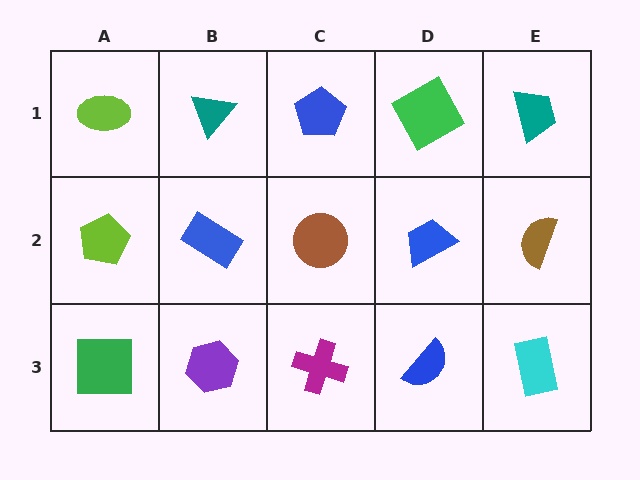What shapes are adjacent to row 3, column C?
A brown circle (row 2, column C), a purple hexagon (row 3, column B), a blue semicircle (row 3, column D).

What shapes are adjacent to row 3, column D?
A blue trapezoid (row 2, column D), a magenta cross (row 3, column C), a cyan rectangle (row 3, column E).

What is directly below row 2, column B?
A purple hexagon.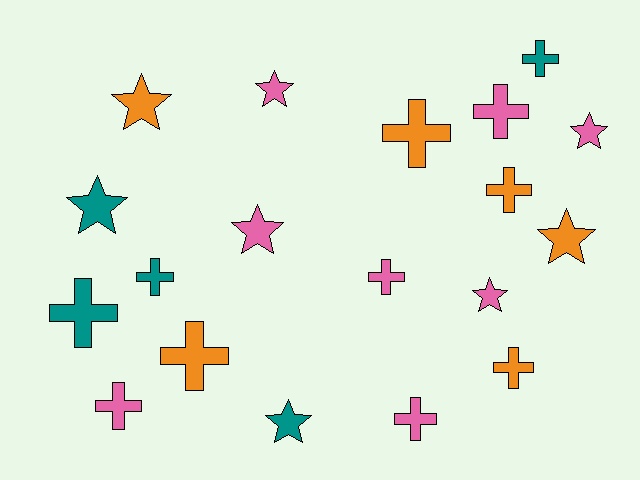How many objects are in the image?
There are 19 objects.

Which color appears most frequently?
Pink, with 8 objects.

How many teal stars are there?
There are 2 teal stars.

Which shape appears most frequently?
Cross, with 11 objects.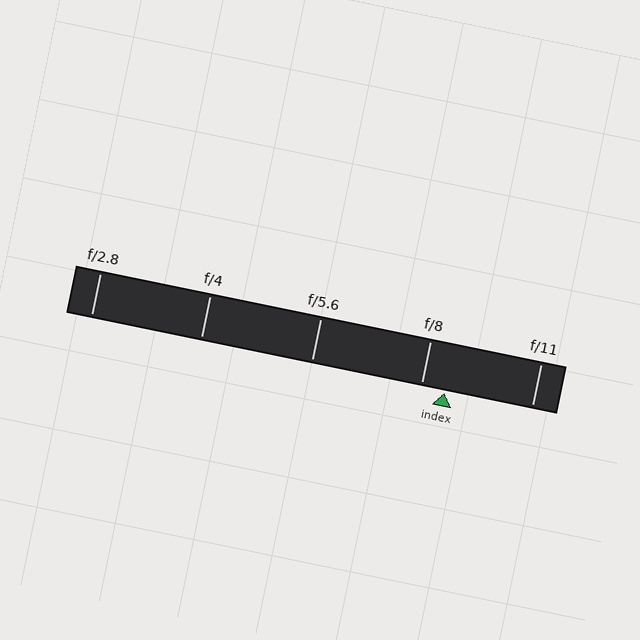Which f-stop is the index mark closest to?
The index mark is closest to f/8.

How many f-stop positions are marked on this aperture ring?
There are 5 f-stop positions marked.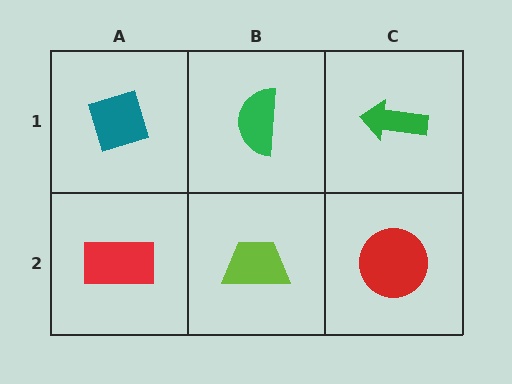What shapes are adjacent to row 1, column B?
A lime trapezoid (row 2, column B), a teal diamond (row 1, column A), a green arrow (row 1, column C).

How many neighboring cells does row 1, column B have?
3.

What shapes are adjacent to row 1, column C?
A red circle (row 2, column C), a green semicircle (row 1, column B).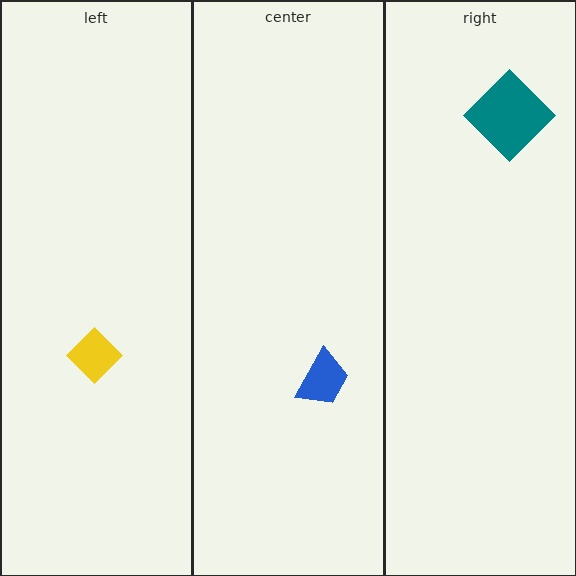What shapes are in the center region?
The blue trapezoid.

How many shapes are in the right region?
1.